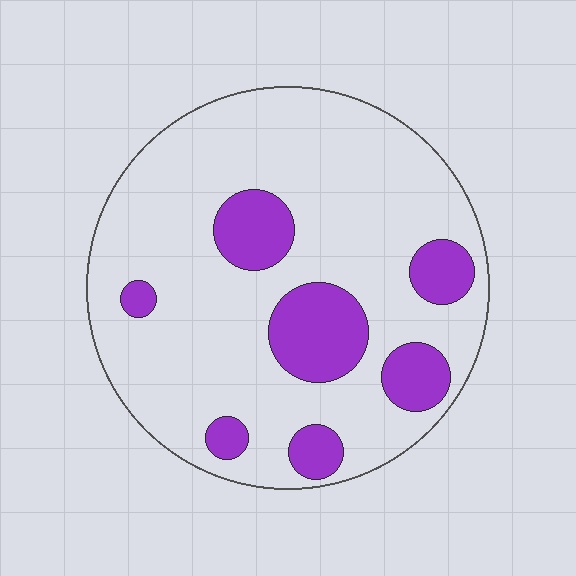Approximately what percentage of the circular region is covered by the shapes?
Approximately 20%.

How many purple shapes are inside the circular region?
7.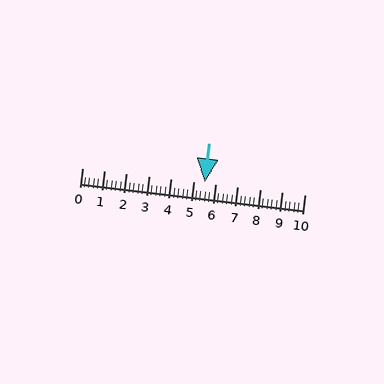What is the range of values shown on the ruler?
The ruler shows values from 0 to 10.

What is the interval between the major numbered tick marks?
The major tick marks are spaced 1 units apart.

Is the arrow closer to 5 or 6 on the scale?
The arrow is closer to 6.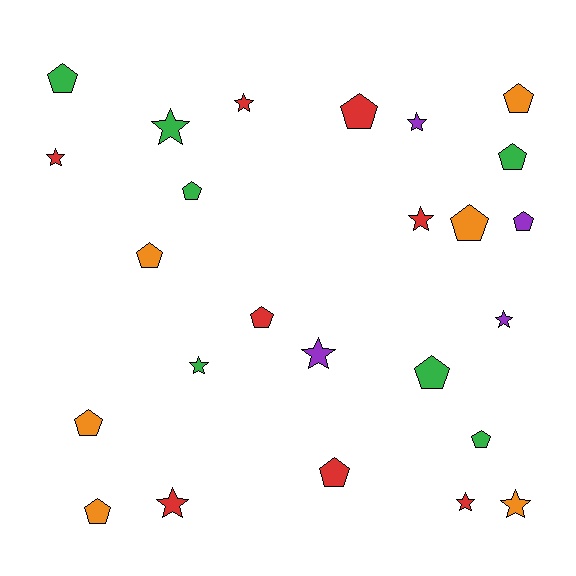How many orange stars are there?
There is 1 orange star.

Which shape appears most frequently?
Pentagon, with 14 objects.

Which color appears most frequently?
Red, with 8 objects.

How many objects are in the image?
There are 25 objects.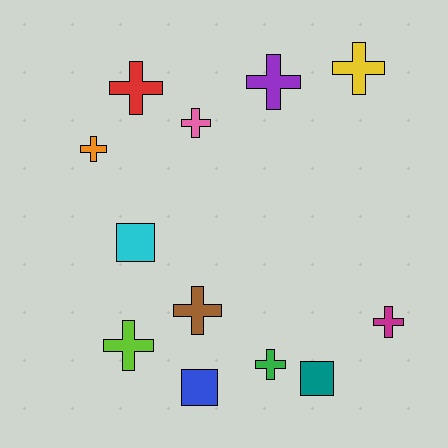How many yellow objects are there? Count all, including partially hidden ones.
There is 1 yellow object.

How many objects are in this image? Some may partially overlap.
There are 12 objects.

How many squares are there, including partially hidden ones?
There are 3 squares.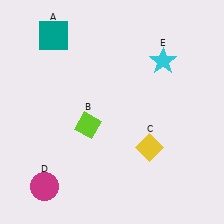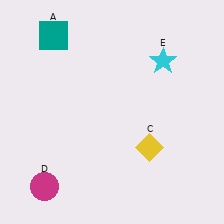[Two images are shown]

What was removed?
The lime diamond (B) was removed in Image 2.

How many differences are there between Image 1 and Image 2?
There is 1 difference between the two images.